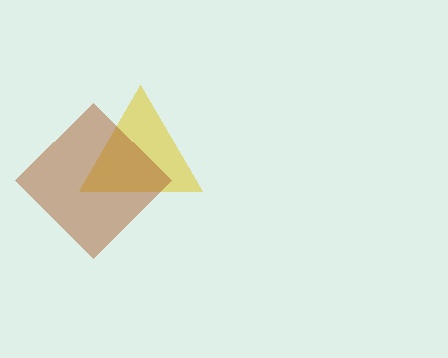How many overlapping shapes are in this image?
There are 2 overlapping shapes in the image.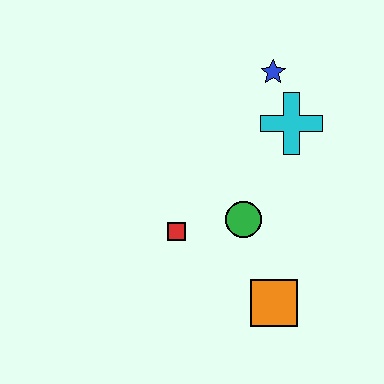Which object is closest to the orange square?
The green circle is closest to the orange square.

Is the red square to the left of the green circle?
Yes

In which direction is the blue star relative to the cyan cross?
The blue star is above the cyan cross.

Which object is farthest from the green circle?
The blue star is farthest from the green circle.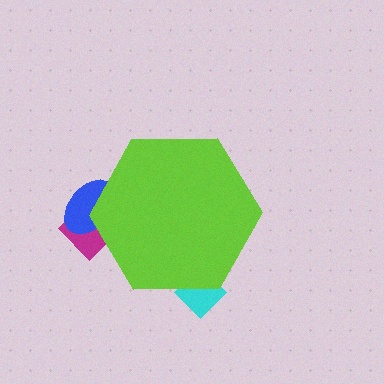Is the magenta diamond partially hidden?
Yes, the magenta diamond is partially hidden behind the lime hexagon.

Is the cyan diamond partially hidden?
Yes, the cyan diamond is partially hidden behind the lime hexagon.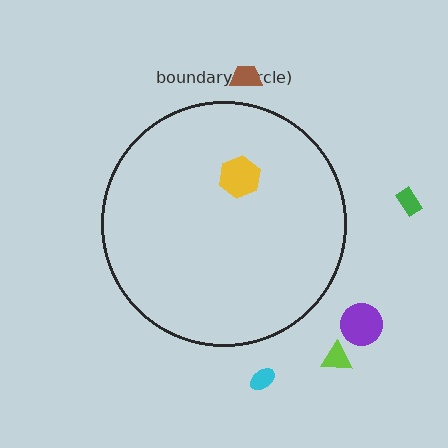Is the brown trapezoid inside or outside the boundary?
Outside.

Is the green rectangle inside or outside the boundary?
Outside.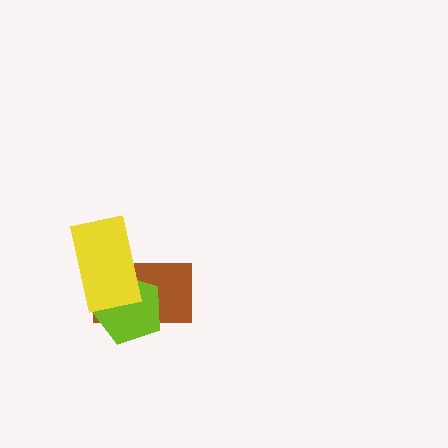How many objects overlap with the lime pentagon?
2 objects overlap with the lime pentagon.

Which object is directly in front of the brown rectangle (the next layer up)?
The lime pentagon is directly in front of the brown rectangle.